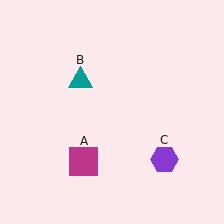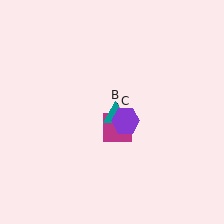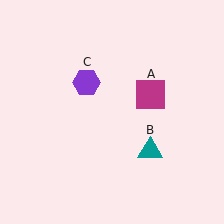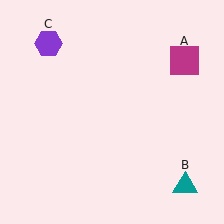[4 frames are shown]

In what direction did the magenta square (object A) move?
The magenta square (object A) moved up and to the right.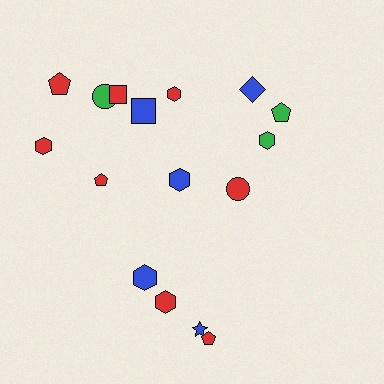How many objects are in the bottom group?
There are 4 objects.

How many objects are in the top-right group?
There are 4 objects.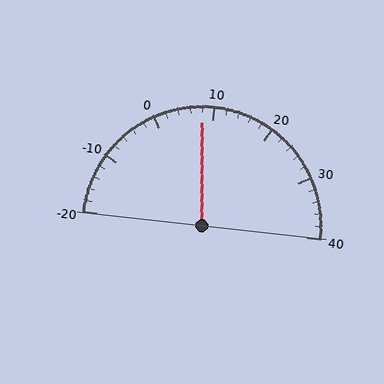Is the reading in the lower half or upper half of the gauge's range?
The reading is in the lower half of the range (-20 to 40).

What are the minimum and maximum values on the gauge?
The gauge ranges from -20 to 40.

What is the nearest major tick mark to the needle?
The nearest major tick mark is 10.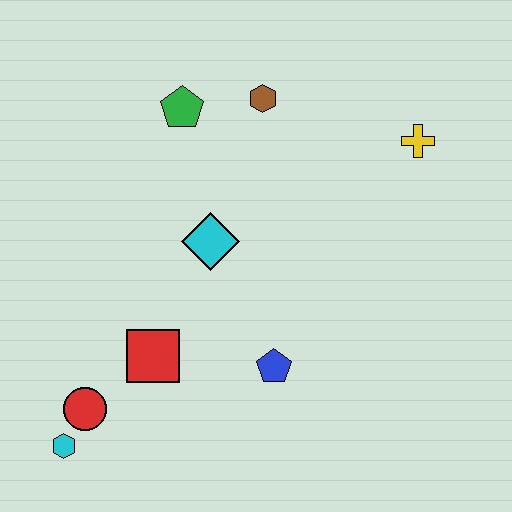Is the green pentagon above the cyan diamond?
Yes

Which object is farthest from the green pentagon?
The cyan hexagon is farthest from the green pentagon.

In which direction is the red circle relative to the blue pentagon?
The red circle is to the left of the blue pentagon.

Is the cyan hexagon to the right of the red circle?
No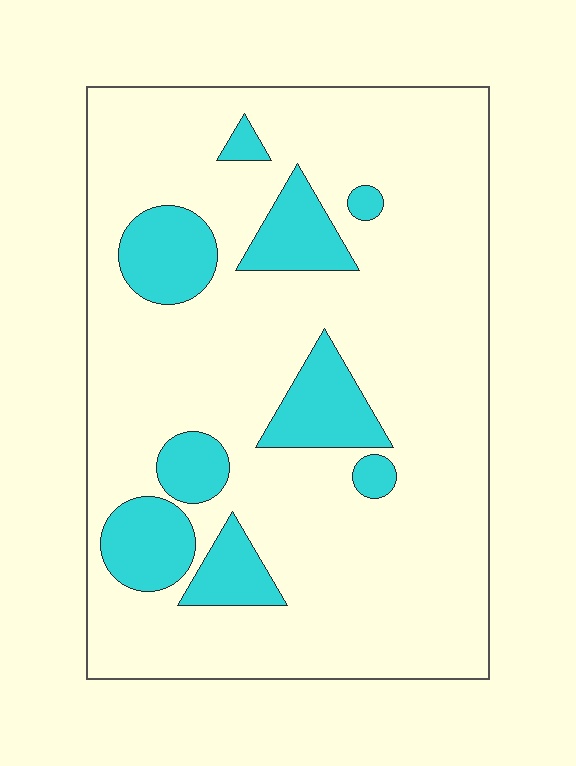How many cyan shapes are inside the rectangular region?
9.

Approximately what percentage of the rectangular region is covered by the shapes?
Approximately 20%.